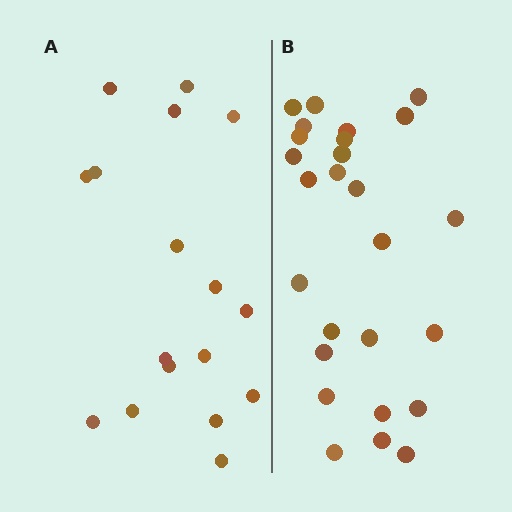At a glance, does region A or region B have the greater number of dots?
Region B (the right region) has more dots.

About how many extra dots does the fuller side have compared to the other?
Region B has roughly 8 or so more dots than region A.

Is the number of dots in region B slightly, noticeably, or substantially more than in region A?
Region B has substantially more. The ratio is roughly 1.5 to 1.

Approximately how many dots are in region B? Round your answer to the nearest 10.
About 30 dots. (The exact count is 26, which rounds to 30.)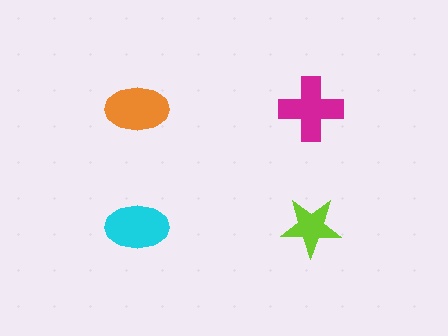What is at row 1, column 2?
A magenta cross.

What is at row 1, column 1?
An orange ellipse.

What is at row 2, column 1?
A cyan ellipse.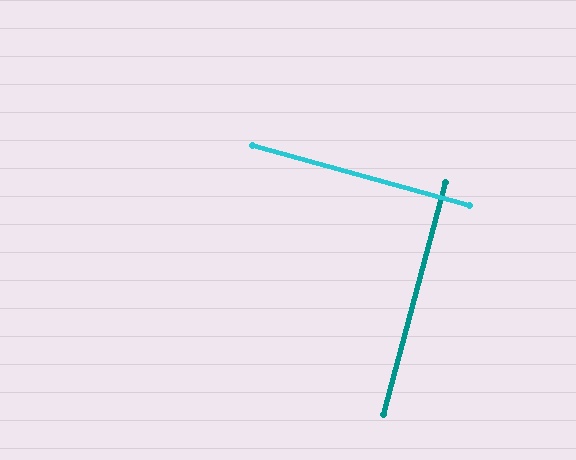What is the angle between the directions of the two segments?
Approximately 89 degrees.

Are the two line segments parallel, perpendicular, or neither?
Perpendicular — they meet at approximately 89°.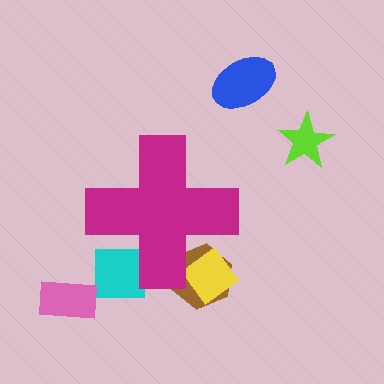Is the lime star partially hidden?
No, the lime star is fully visible.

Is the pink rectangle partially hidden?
No, the pink rectangle is fully visible.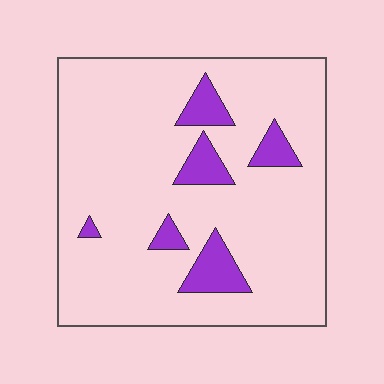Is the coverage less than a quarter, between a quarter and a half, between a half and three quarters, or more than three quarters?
Less than a quarter.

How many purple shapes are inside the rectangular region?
6.